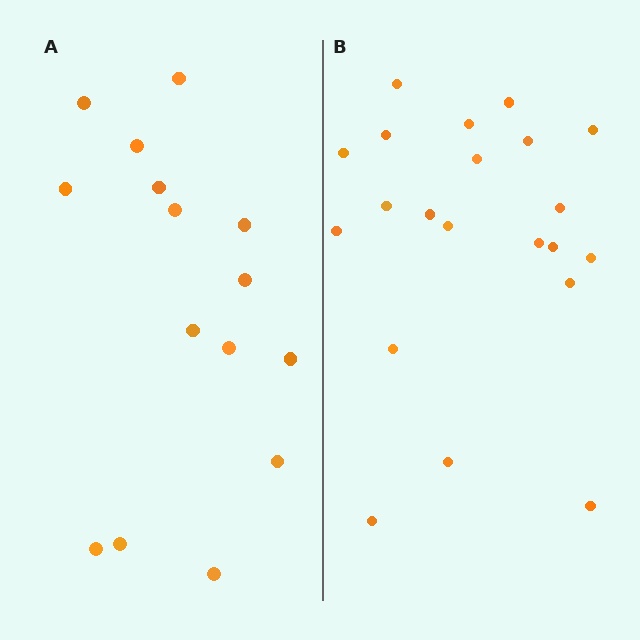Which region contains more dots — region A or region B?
Region B (the right region) has more dots.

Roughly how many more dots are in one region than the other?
Region B has about 6 more dots than region A.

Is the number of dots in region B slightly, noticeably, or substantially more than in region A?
Region B has noticeably more, but not dramatically so. The ratio is roughly 1.4 to 1.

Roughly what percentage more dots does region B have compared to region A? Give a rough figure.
About 40% more.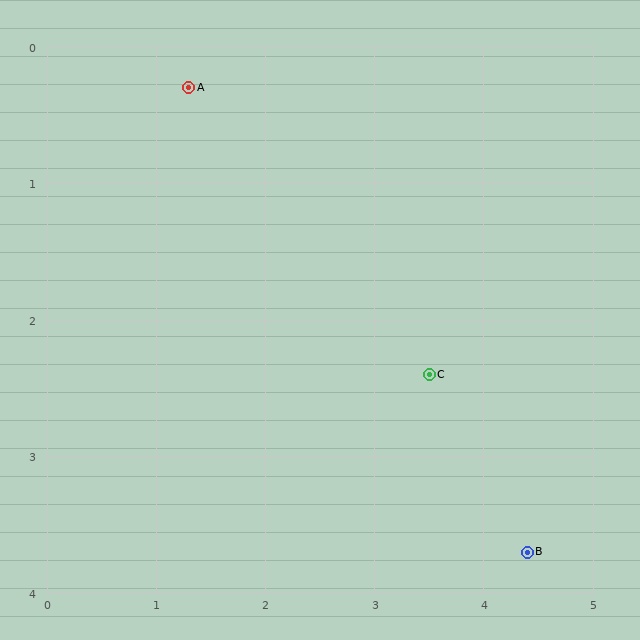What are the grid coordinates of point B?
Point B is at approximately (4.4, 3.7).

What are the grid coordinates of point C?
Point C is at approximately (3.5, 2.4).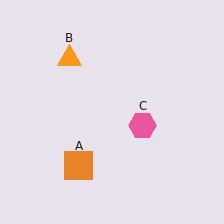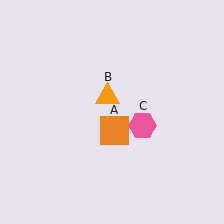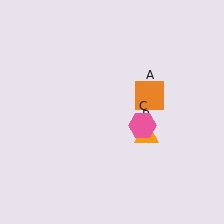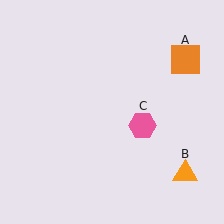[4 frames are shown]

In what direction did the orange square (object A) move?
The orange square (object A) moved up and to the right.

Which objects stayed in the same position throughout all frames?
Pink hexagon (object C) remained stationary.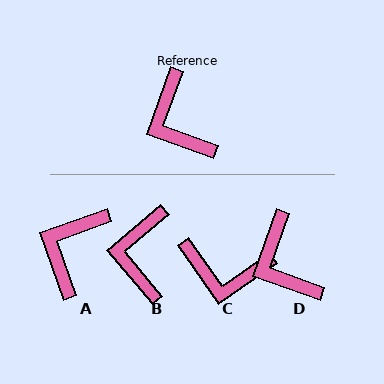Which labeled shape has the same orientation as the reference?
D.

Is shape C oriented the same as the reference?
No, it is off by about 55 degrees.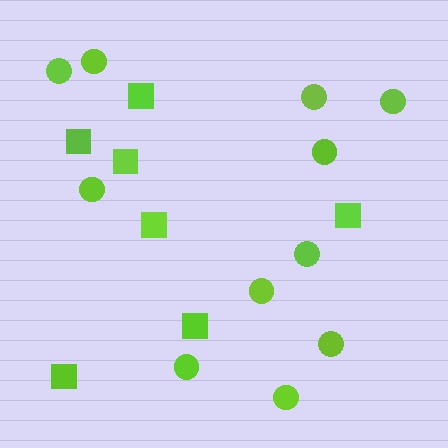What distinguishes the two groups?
There are 2 groups: one group of squares (7) and one group of circles (11).